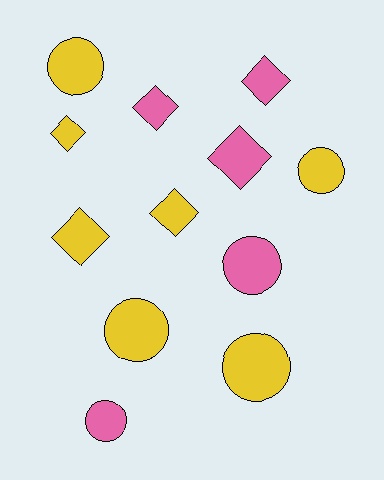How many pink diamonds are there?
There are 3 pink diamonds.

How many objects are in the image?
There are 12 objects.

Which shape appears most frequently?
Diamond, with 6 objects.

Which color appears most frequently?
Yellow, with 7 objects.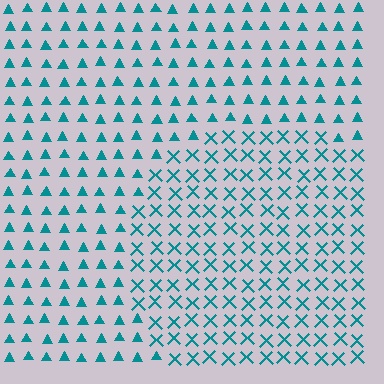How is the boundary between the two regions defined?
The boundary is defined by a change in element shape: X marks inside vs. triangles outside. All elements share the same color and spacing.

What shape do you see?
I see a circle.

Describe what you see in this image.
The image is filled with small teal elements arranged in a uniform grid. A circle-shaped region contains X marks, while the surrounding area contains triangles. The boundary is defined purely by the change in element shape.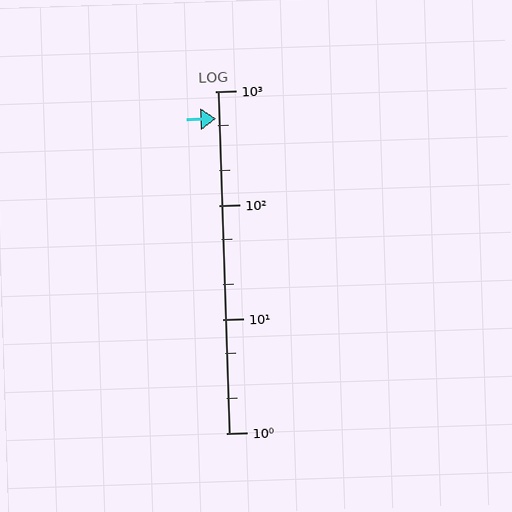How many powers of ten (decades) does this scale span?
The scale spans 3 decades, from 1 to 1000.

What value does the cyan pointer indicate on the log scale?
The pointer indicates approximately 570.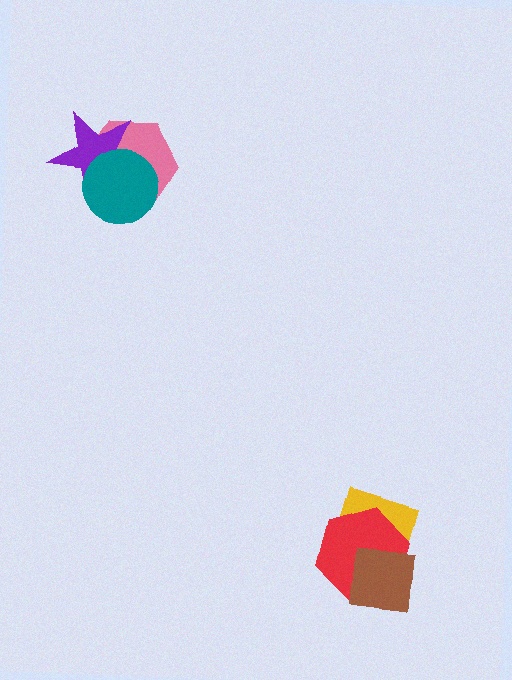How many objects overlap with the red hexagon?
2 objects overlap with the red hexagon.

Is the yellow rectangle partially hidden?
Yes, it is partially covered by another shape.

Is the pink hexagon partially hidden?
Yes, it is partially covered by another shape.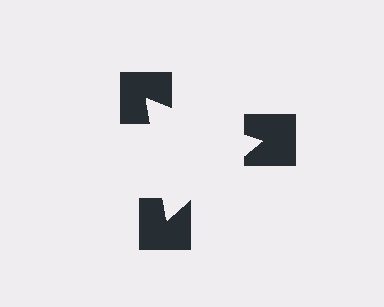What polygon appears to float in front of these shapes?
An illusory triangle — its edges are inferred from the aligned wedge cuts in the notched squares, not physically drawn.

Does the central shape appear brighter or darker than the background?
It typically appears slightly brighter than the background, even though no actual brightness change is drawn.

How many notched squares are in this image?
There are 3 — one at each vertex of the illusory triangle.